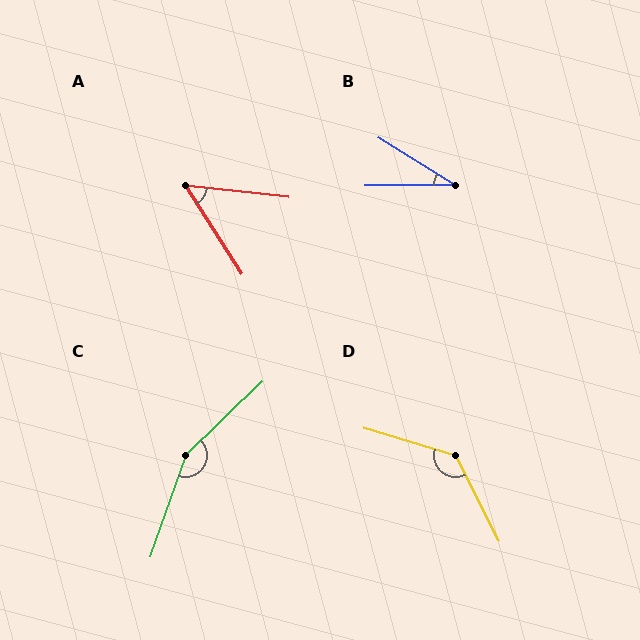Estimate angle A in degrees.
Approximately 51 degrees.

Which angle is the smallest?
B, at approximately 32 degrees.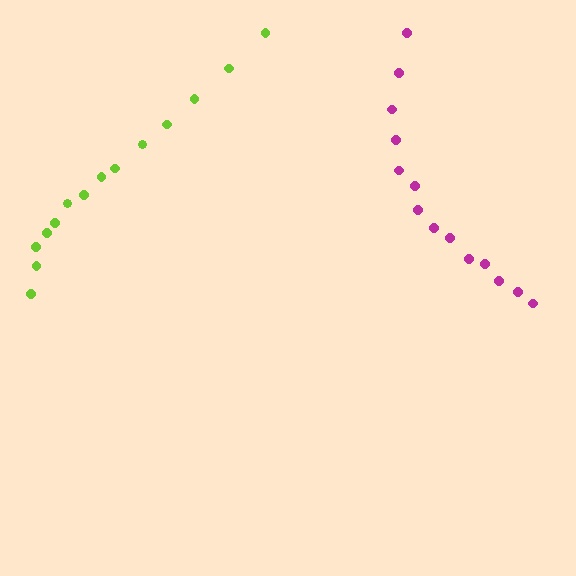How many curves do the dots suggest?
There are 2 distinct paths.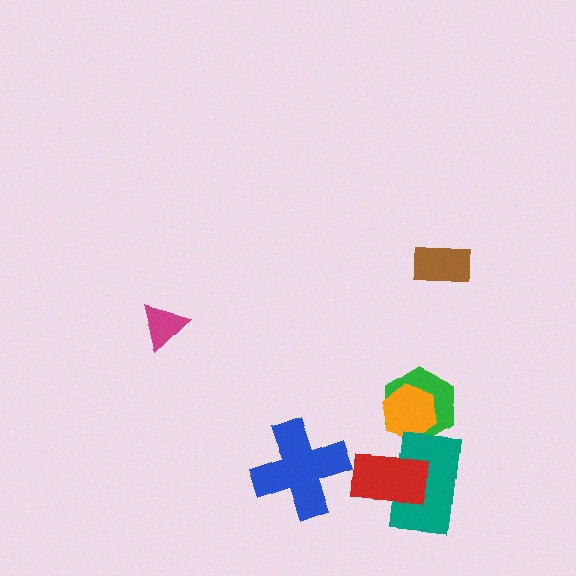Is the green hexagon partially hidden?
Yes, it is partially covered by another shape.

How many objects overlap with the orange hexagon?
1 object overlaps with the orange hexagon.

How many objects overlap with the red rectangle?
1 object overlaps with the red rectangle.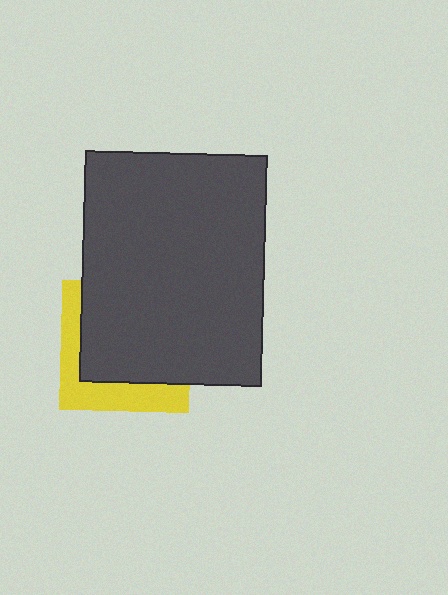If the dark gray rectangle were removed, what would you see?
You would see the complete yellow square.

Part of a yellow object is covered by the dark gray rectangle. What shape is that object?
It is a square.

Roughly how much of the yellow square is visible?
A small part of it is visible (roughly 34%).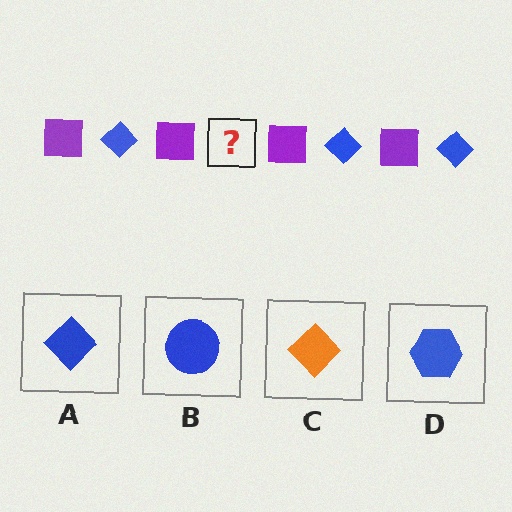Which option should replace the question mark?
Option A.